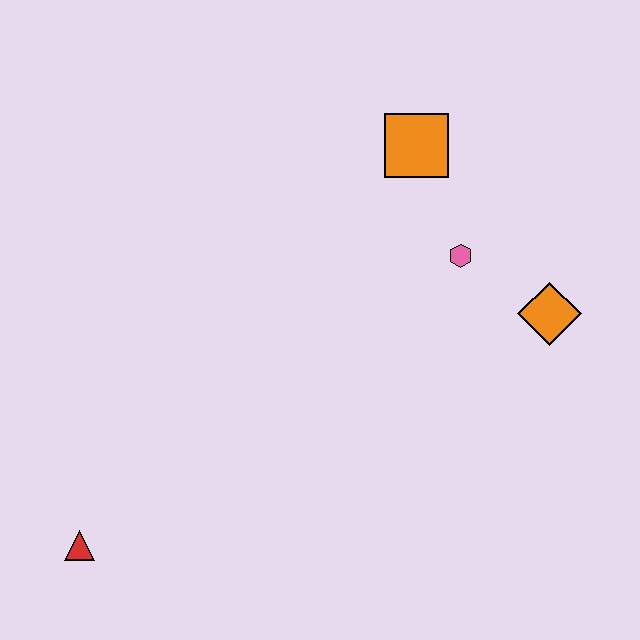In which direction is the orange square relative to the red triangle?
The orange square is above the red triangle.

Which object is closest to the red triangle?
The pink hexagon is closest to the red triangle.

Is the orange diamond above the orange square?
No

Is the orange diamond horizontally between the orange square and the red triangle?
No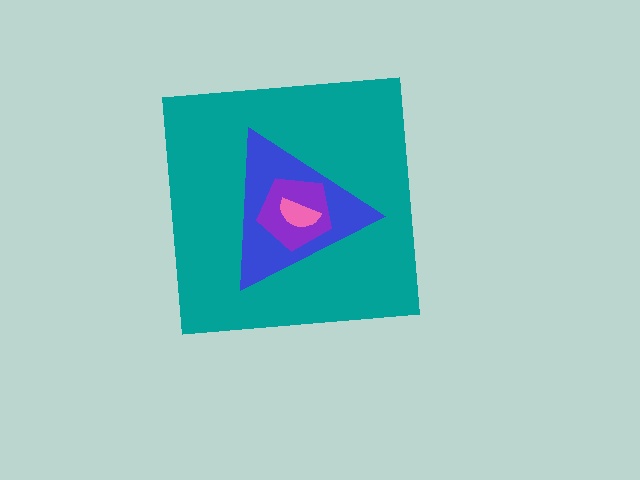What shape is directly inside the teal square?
The blue triangle.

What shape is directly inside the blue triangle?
The purple pentagon.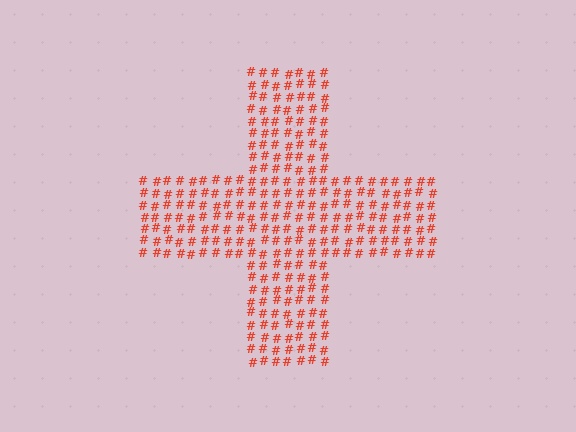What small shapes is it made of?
It is made of small hash symbols.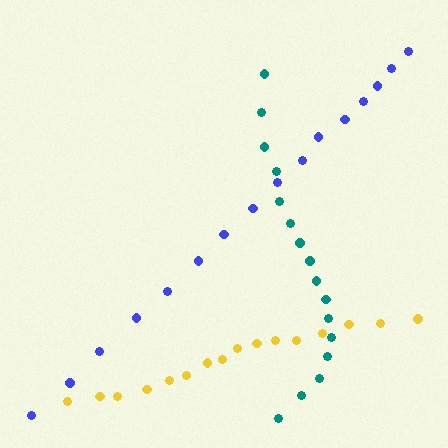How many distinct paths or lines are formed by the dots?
There are 3 distinct paths.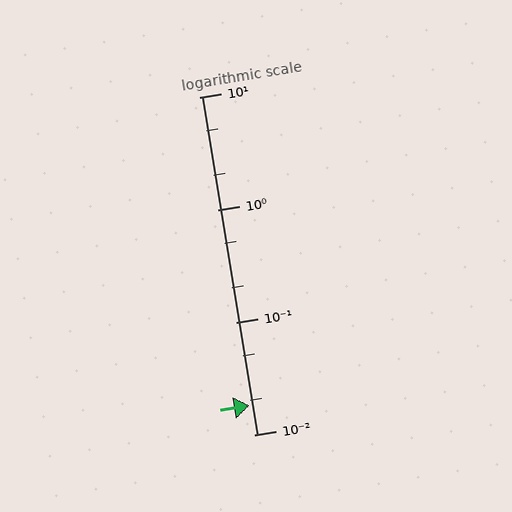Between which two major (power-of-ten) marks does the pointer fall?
The pointer is between 0.01 and 0.1.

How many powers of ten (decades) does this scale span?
The scale spans 3 decades, from 0.01 to 10.